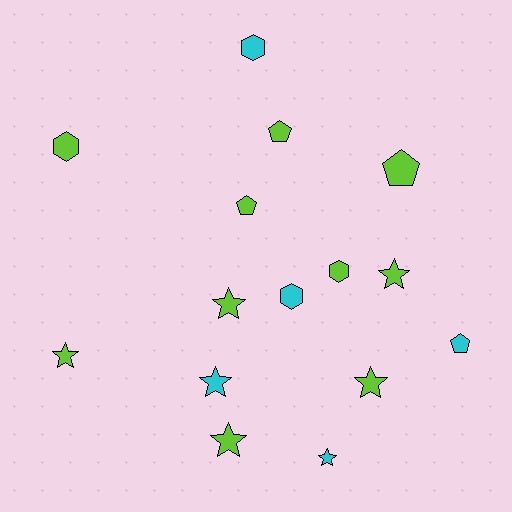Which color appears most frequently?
Lime, with 10 objects.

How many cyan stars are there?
There are 2 cyan stars.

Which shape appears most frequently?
Star, with 7 objects.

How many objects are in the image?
There are 15 objects.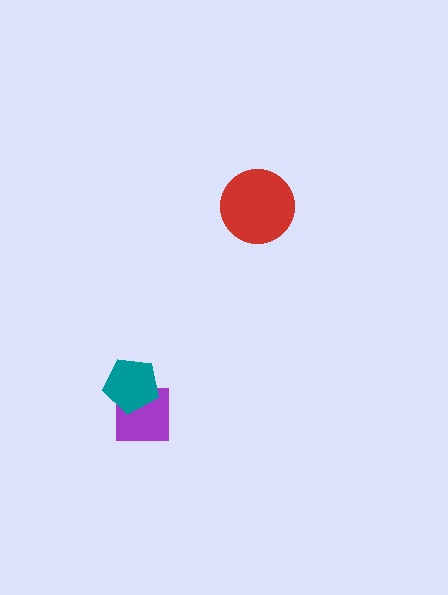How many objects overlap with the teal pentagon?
1 object overlaps with the teal pentagon.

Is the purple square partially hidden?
Yes, it is partially covered by another shape.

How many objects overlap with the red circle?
0 objects overlap with the red circle.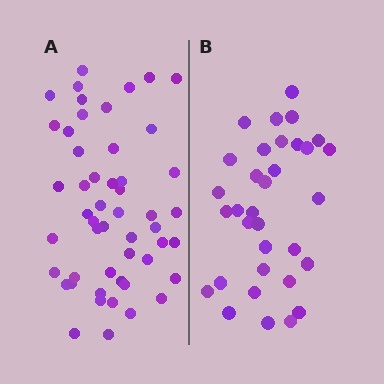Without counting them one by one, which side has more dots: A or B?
Region A (the left region) has more dots.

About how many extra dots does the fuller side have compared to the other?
Region A has approximately 20 more dots than region B.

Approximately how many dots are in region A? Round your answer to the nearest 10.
About 50 dots. (The exact count is 51, which rounds to 50.)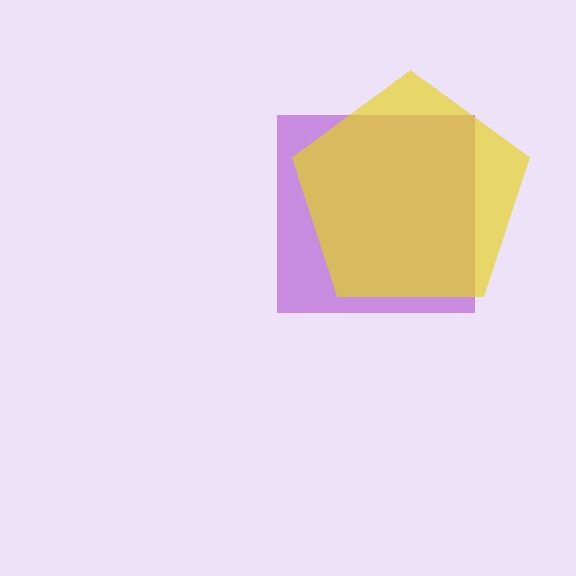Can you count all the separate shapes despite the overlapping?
Yes, there are 2 separate shapes.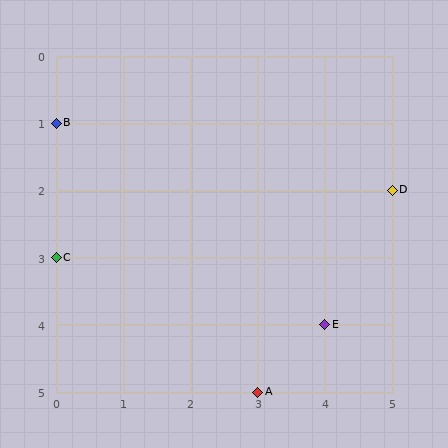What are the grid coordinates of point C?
Point C is at grid coordinates (0, 3).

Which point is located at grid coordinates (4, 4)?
Point E is at (4, 4).